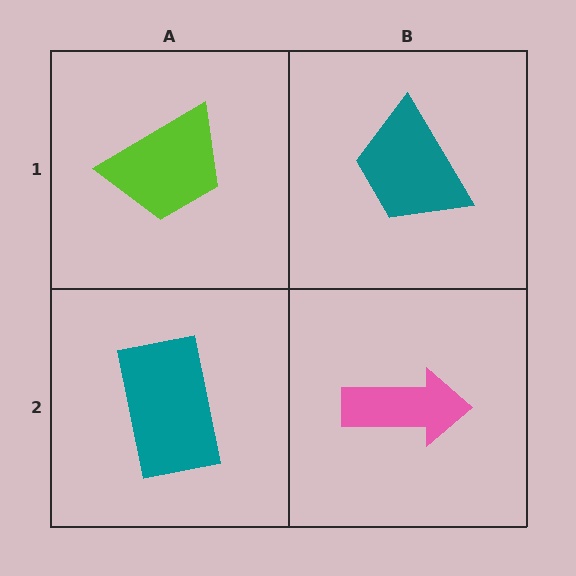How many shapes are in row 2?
2 shapes.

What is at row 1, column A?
A lime trapezoid.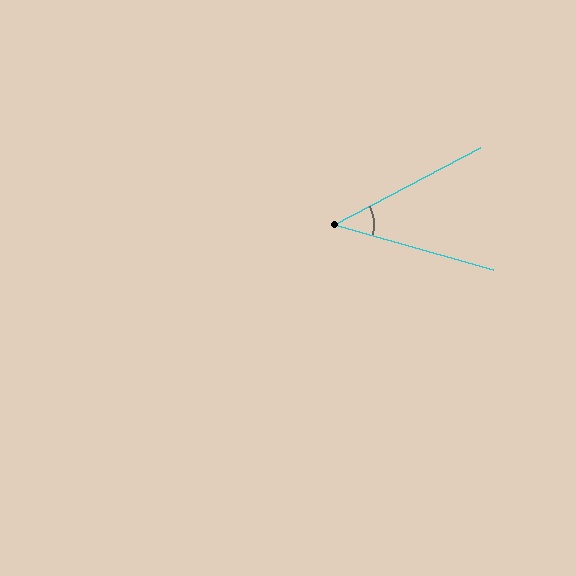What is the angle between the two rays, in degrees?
Approximately 43 degrees.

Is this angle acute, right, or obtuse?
It is acute.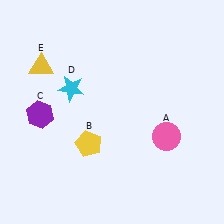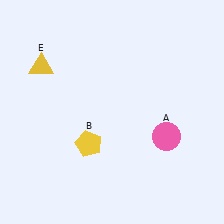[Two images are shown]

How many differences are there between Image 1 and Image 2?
There are 2 differences between the two images.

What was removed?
The cyan star (D), the purple hexagon (C) were removed in Image 2.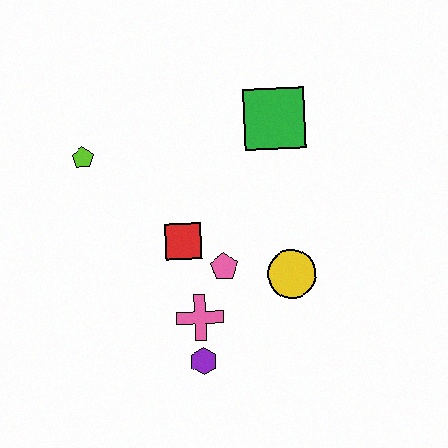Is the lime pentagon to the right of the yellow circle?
No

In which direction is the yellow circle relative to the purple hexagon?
The yellow circle is to the right of the purple hexagon.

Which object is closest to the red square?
The pink pentagon is closest to the red square.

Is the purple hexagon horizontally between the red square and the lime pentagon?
No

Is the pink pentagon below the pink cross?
No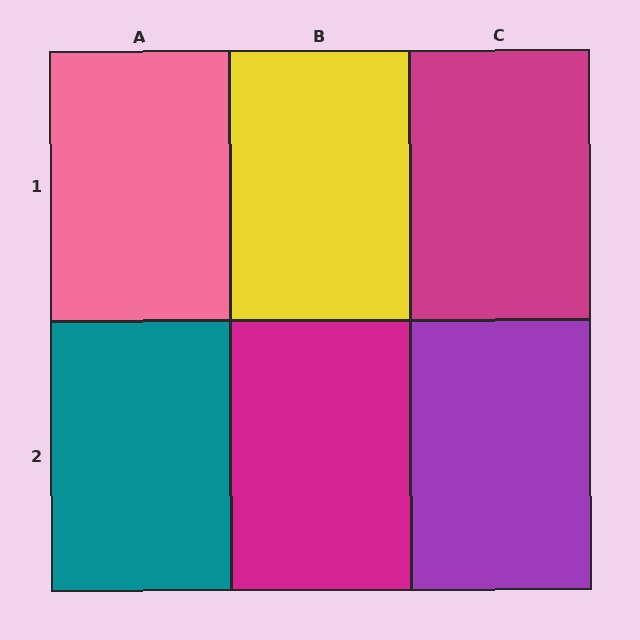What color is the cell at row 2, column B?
Magenta.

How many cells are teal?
1 cell is teal.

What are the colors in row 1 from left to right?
Pink, yellow, magenta.